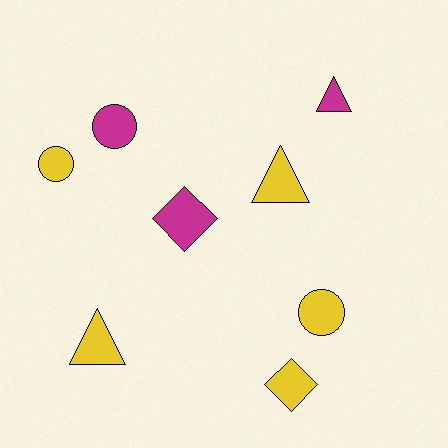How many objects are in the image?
There are 8 objects.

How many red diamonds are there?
There are no red diamonds.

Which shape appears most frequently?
Triangle, with 3 objects.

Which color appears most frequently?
Yellow, with 5 objects.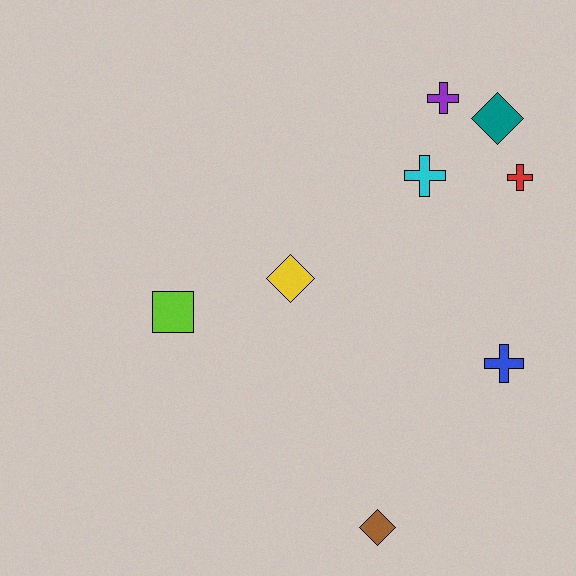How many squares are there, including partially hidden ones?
There is 1 square.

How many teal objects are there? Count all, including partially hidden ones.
There is 1 teal object.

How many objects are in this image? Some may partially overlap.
There are 8 objects.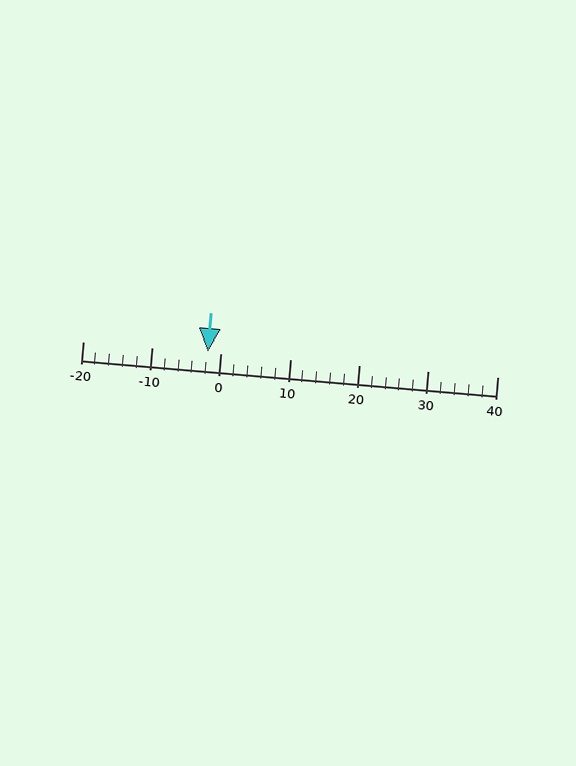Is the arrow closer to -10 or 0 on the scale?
The arrow is closer to 0.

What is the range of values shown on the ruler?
The ruler shows values from -20 to 40.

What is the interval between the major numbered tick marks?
The major tick marks are spaced 10 units apart.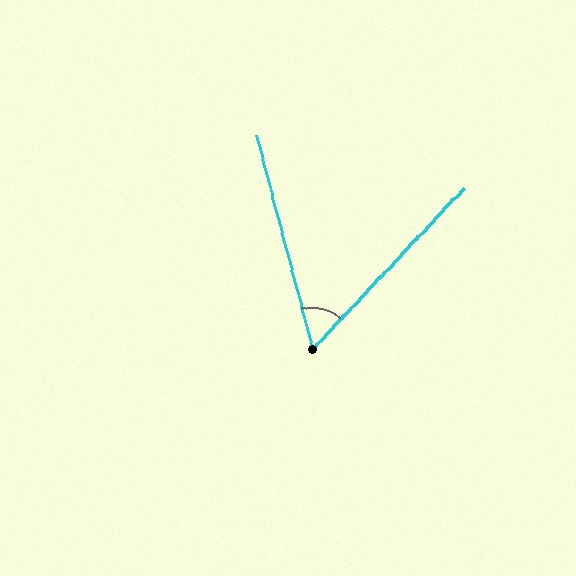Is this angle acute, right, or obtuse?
It is acute.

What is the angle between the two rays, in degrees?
Approximately 58 degrees.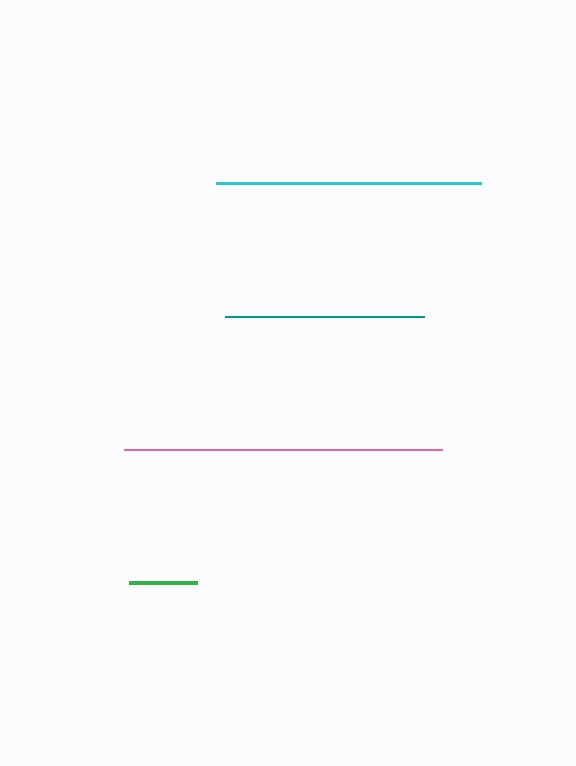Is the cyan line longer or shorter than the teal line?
The cyan line is longer than the teal line.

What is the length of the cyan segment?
The cyan segment is approximately 265 pixels long.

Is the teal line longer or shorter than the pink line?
The pink line is longer than the teal line.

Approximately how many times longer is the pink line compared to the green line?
The pink line is approximately 4.7 times the length of the green line.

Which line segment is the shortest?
The green line is the shortest at approximately 68 pixels.